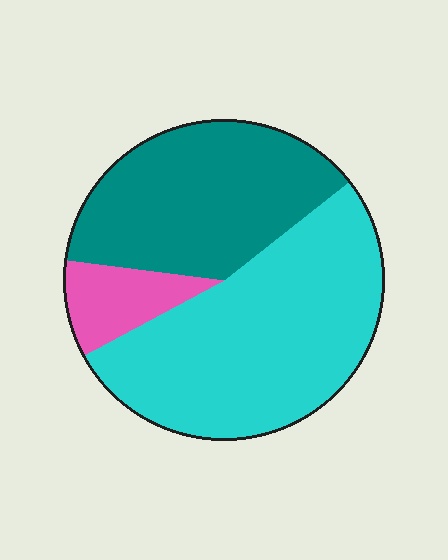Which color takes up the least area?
Pink, at roughly 10%.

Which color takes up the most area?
Cyan, at roughly 55%.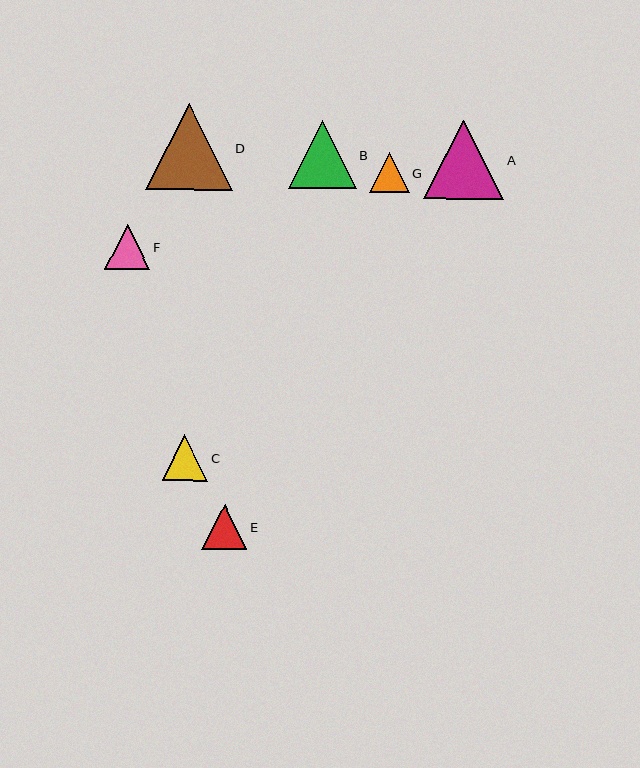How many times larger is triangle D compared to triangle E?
Triangle D is approximately 1.9 times the size of triangle E.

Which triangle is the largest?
Triangle D is the largest with a size of approximately 87 pixels.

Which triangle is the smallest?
Triangle G is the smallest with a size of approximately 40 pixels.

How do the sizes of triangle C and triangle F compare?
Triangle C and triangle F are approximately the same size.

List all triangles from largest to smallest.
From largest to smallest: D, A, B, C, E, F, G.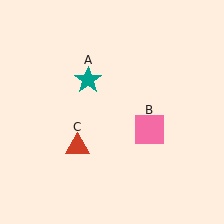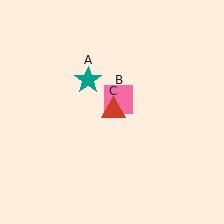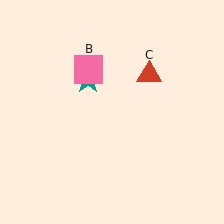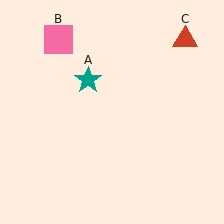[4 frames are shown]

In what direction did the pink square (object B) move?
The pink square (object B) moved up and to the left.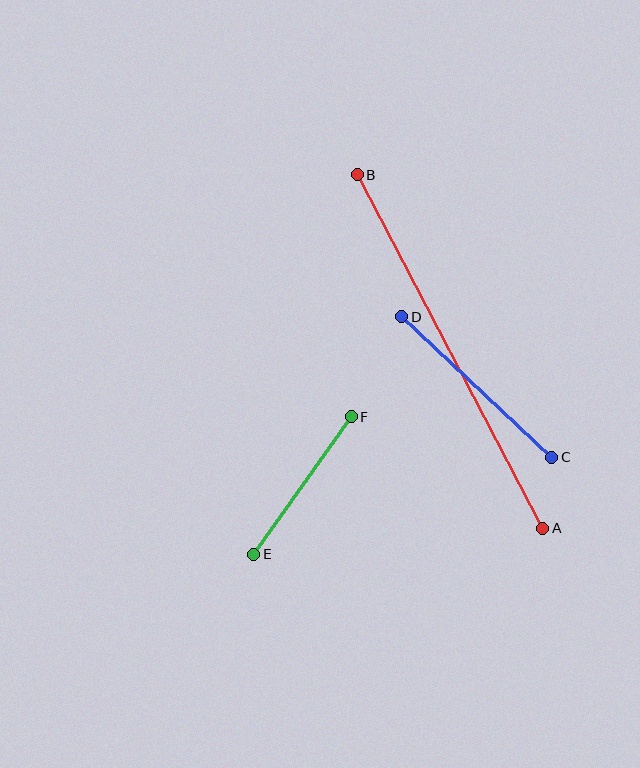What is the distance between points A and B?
The distance is approximately 399 pixels.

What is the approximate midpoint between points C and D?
The midpoint is at approximately (477, 387) pixels.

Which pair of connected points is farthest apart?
Points A and B are farthest apart.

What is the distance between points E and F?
The distance is approximately 169 pixels.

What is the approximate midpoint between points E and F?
The midpoint is at approximately (302, 486) pixels.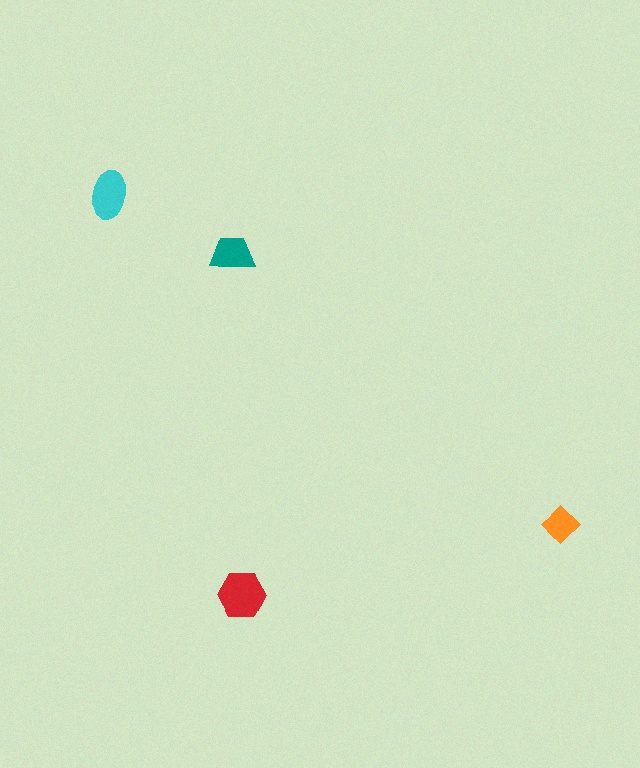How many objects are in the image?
There are 4 objects in the image.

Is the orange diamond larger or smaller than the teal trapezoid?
Smaller.